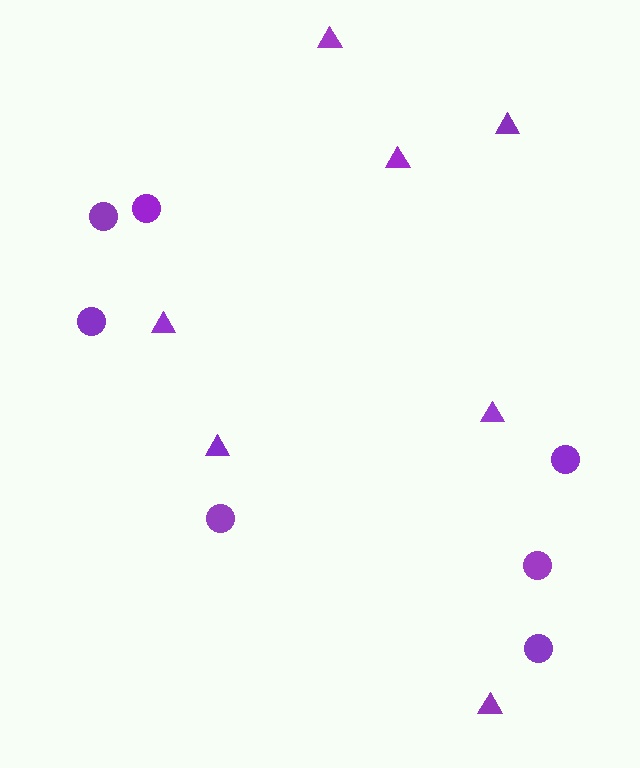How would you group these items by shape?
There are 2 groups: one group of triangles (7) and one group of circles (7).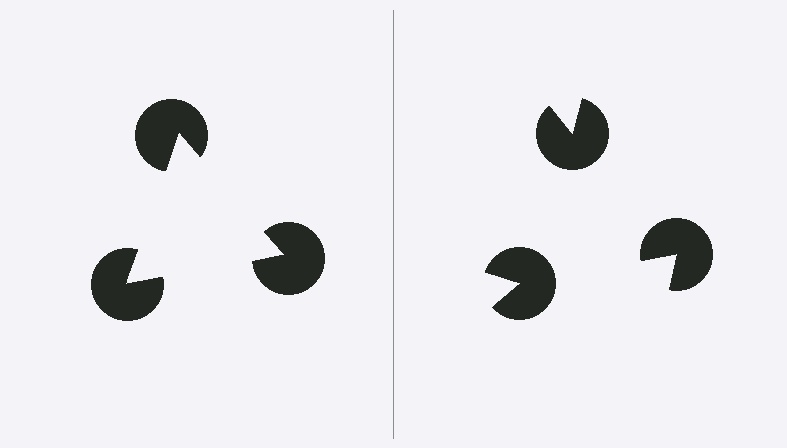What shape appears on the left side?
An illusory triangle.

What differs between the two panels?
The pac-man discs are positioned identically on both sides; only the wedge orientations differ. On the left they align to a triangle; on the right they are misaligned.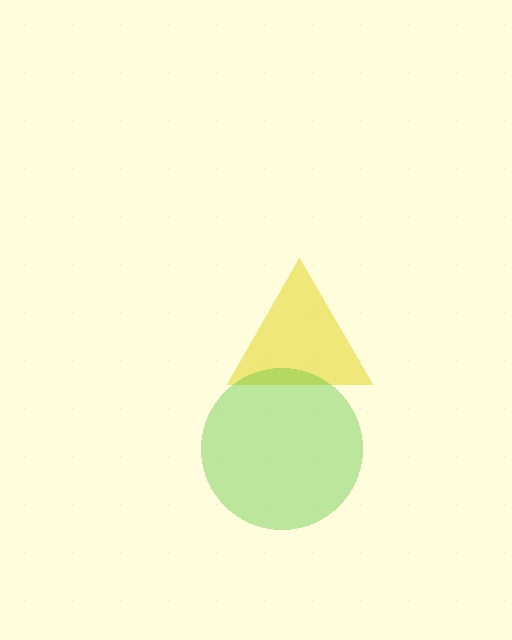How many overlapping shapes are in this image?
There are 2 overlapping shapes in the image.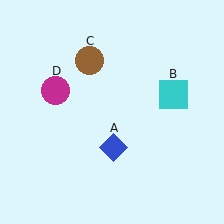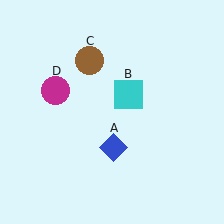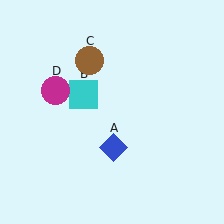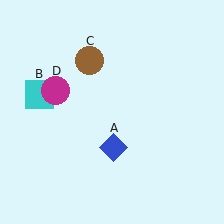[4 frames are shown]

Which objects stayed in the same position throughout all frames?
Blue diamond (object A) and brown circle (object C) and magenta circle (object D) remained stationary.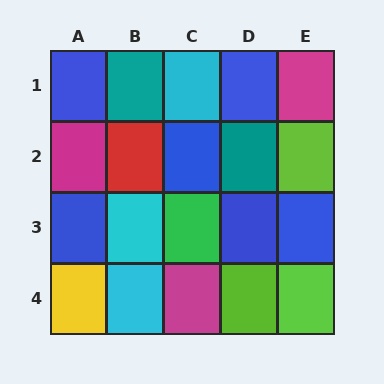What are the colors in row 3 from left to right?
Blue, cyan, green, blue, blue.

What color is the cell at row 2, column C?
Blue.